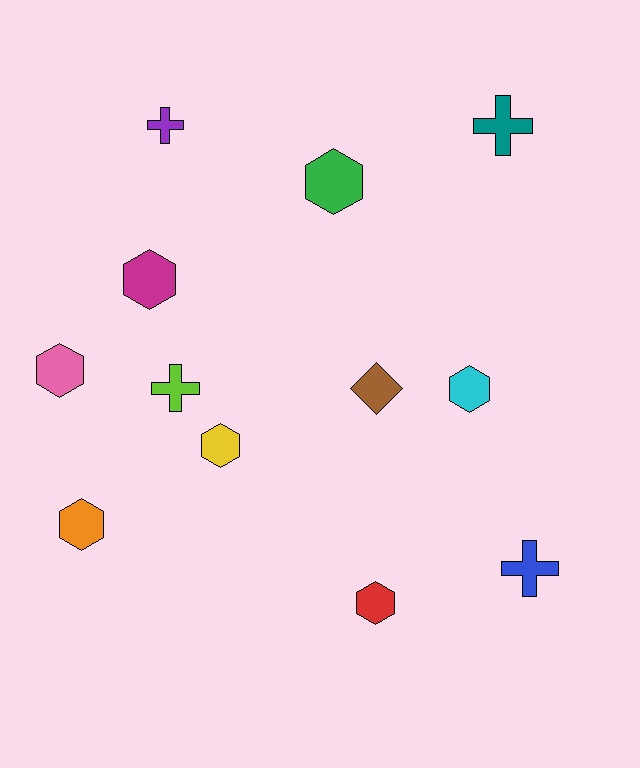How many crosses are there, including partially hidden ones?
There are 4 crosses.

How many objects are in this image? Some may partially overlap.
There are 12 objects.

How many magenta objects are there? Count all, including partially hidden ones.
There is 1 magenta object.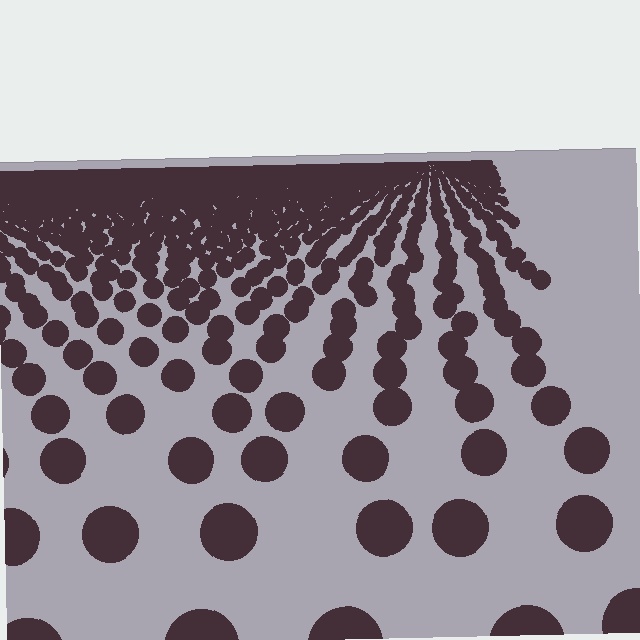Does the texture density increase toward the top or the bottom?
Density increases toward the top.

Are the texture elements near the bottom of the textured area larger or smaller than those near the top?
Larger. Near the bottom, elements are closer to the viewer and appear at a bigger on-screen size.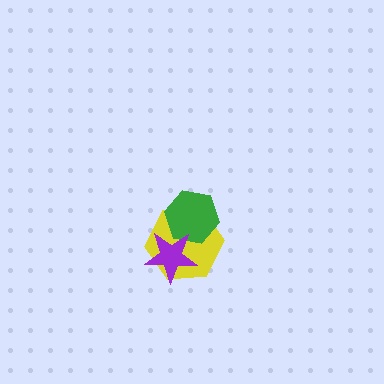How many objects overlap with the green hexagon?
2 objects overlap with the green hexagon.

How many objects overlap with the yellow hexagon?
2 objects overlap with the yellow hexagon.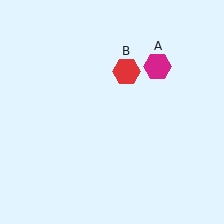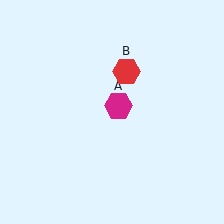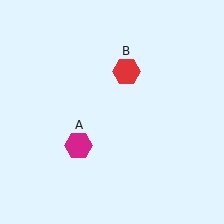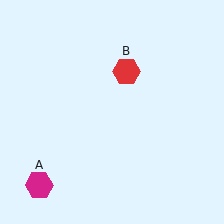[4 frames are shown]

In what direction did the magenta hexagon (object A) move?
The magenta hexagon (object A) moved down and to the left.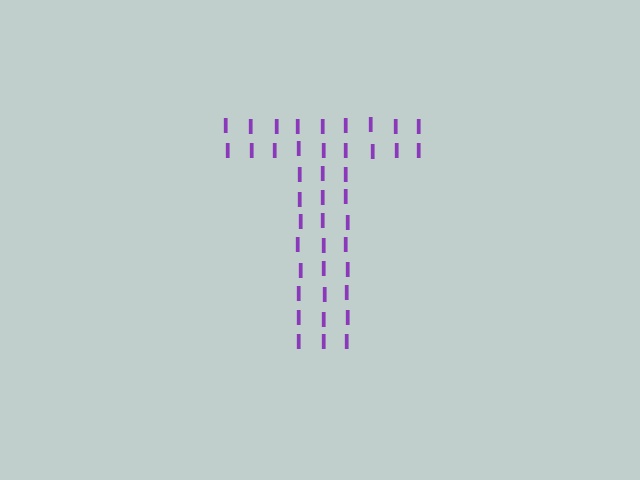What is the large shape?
The large shape is the letter T.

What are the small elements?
The small elements are letter I's.